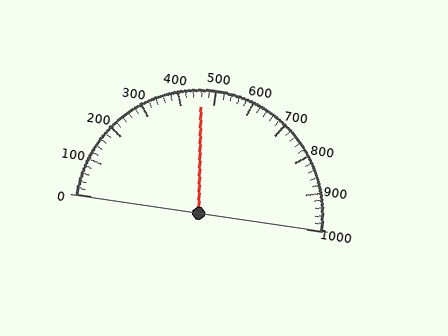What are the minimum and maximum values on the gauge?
The gauge ranges from 0 to 1000.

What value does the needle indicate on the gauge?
The needle indicates approximately 460.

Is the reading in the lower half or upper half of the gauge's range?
The reading is in the lower half of the range (0 to 1000).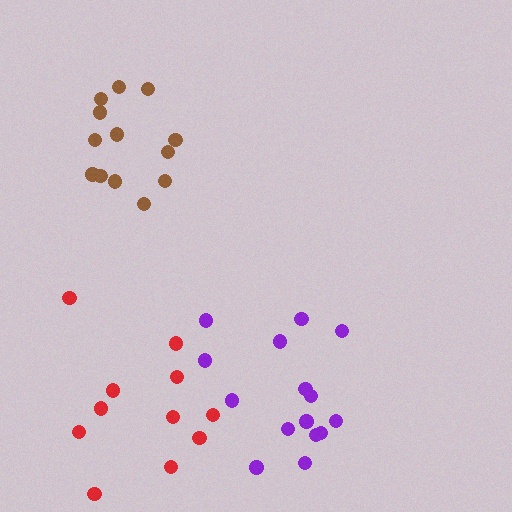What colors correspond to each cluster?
The clusters are colored: red, brown, purple.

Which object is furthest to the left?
The red cluster is leftmost.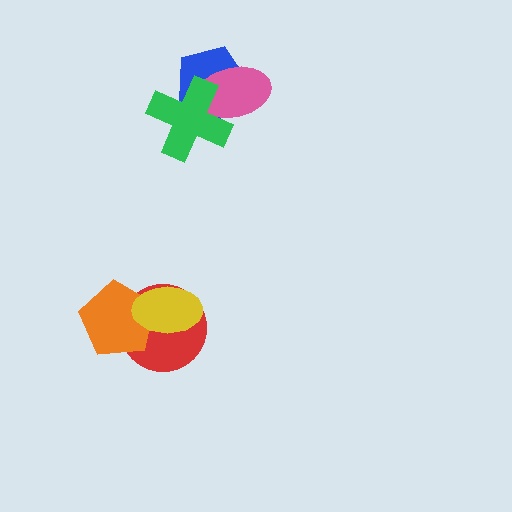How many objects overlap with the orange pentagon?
2 objects overlap with the orange pentagon.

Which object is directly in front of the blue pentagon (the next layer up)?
The pink ellipse is directly in front of the blue pentagon.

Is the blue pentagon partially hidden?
Yes, it is partially covered by another shape.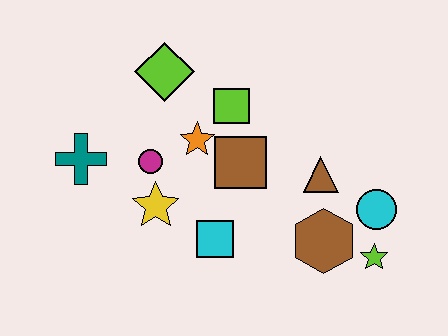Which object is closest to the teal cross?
The magenta circle is closest to the teal cross.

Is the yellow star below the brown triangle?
Yes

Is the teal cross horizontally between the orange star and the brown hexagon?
No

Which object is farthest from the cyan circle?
The teal cross is farthest from the cyan circle.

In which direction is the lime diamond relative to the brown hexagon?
The lime diamond is above the brown hexagon.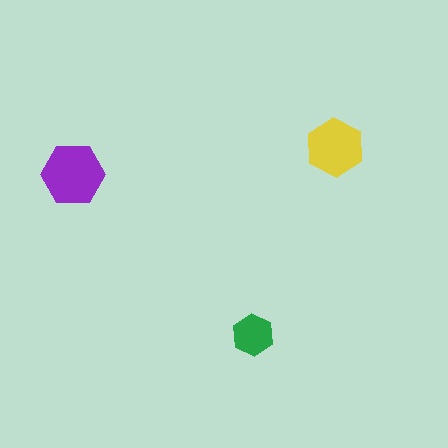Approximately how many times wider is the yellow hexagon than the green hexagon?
About 1.5 times wider.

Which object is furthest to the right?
The yellow hexagon is rightmost.